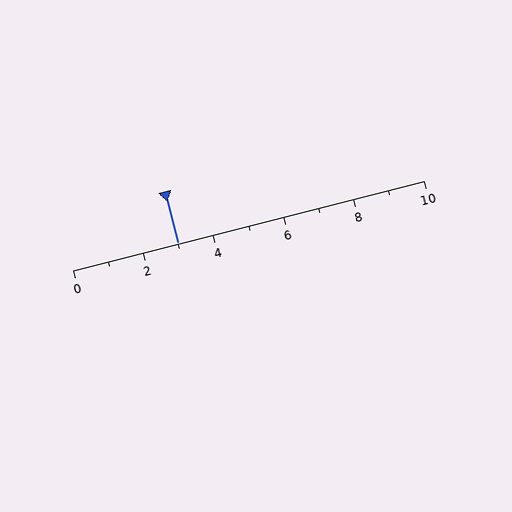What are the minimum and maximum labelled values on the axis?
The axis runs from 0 to 10.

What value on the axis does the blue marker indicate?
The marker indicates approximately 3.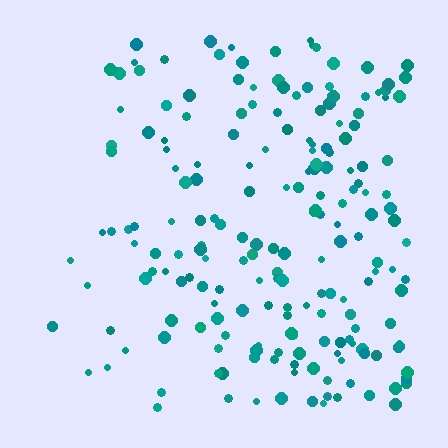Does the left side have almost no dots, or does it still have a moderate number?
Still a moderate number, just noticeably fewer than the right.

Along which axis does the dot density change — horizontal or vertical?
Horizontal.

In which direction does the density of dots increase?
From left to right, with the right side densest.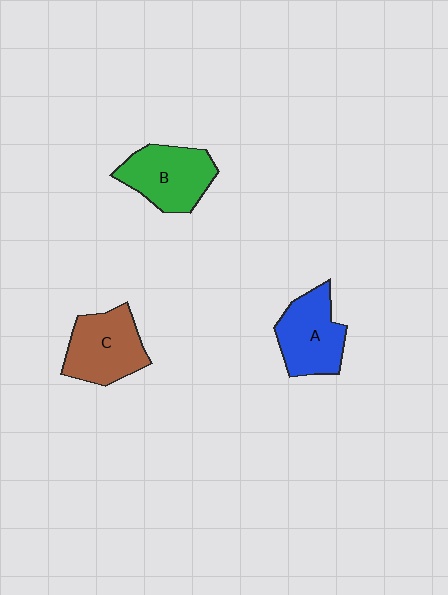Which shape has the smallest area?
Shape A (blue).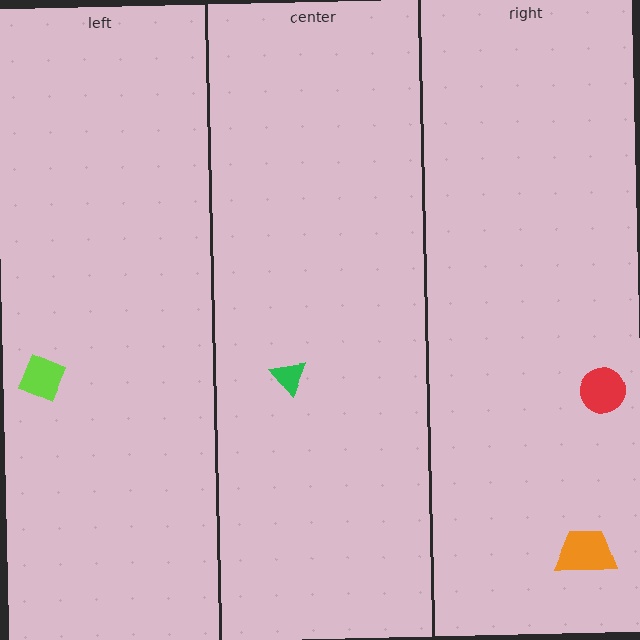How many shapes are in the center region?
1.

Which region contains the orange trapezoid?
The right region.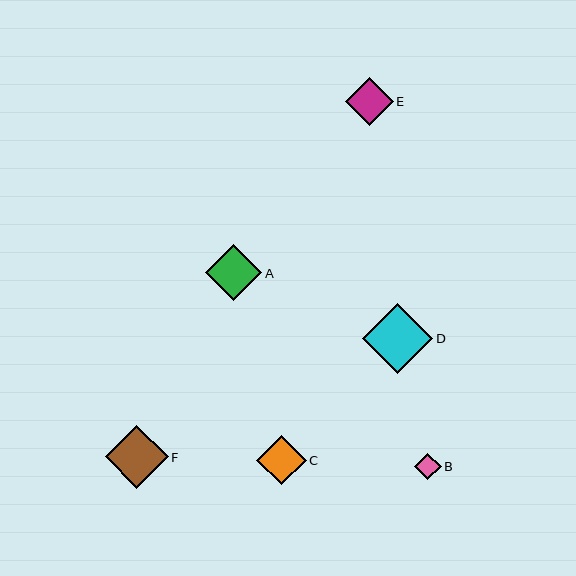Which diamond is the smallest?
Diamond B is the smallest with a size of approximately 27 pixels.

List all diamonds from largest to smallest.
From largest to smallest: D, F, A, C, E, B.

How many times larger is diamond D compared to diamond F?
Diamond D is approximately 1.1 times the size of diamond F.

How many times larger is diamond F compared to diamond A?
Diamond F is approximately 1.1 times the size of diamond A.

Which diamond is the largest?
Diamond D is the largest with a size of approximately 70 pixels.